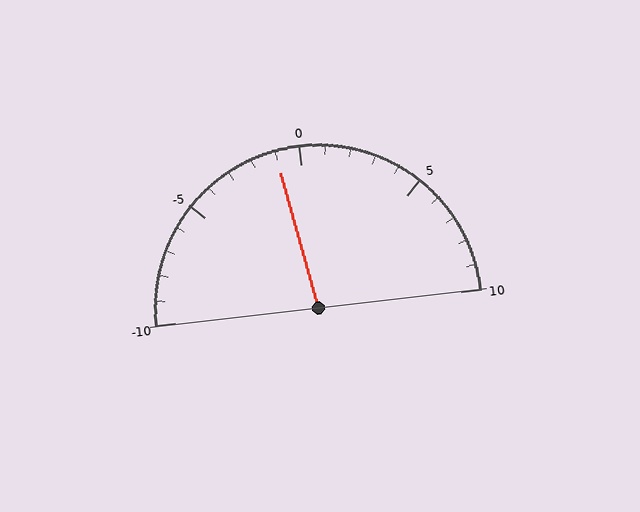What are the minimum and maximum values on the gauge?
The gauge ranges from -10 to 10.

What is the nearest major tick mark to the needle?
The nearest major tick mark is 0.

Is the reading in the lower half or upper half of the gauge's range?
The reading is in the lower half of the range (-10 to 10).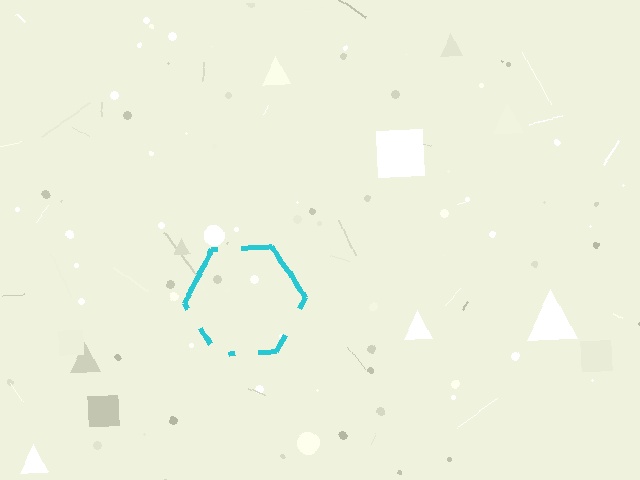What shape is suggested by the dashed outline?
The dashed outline suggests a hexagon.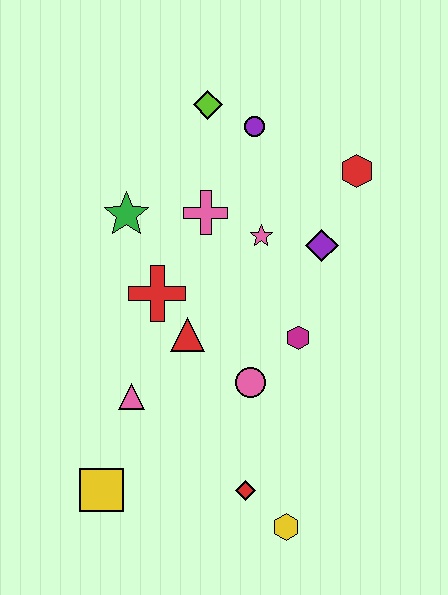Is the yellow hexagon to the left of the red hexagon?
Yes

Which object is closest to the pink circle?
The magenta hexagon is closest to the pink circle.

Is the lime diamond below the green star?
No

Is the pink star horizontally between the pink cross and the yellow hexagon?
Yes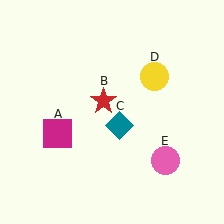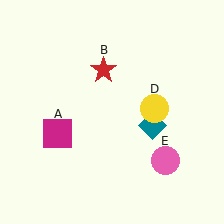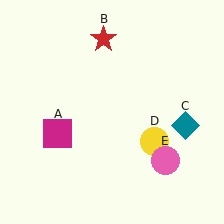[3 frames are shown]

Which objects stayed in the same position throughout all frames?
Magenta square (object A) and pink circle (object E) remained stationary.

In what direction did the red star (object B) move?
The red star (object B) moved up.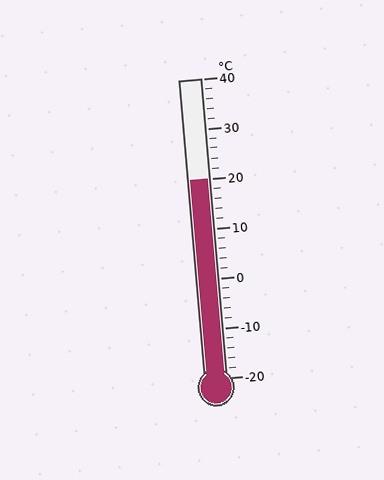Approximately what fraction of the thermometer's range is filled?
The thermometer is filled to approximately 65% of its range.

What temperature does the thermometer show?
The thermometer shows approximately 20°C.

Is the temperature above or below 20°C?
The temperature is at 20°C.